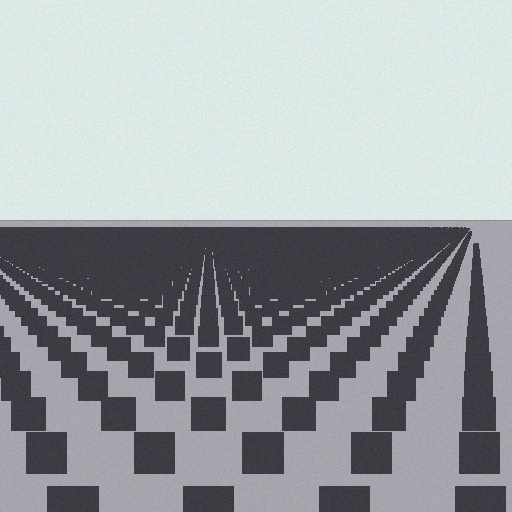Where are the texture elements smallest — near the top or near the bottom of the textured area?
Near the top.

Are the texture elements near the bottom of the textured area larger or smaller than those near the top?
Larger. Near the bottom, elements are closer to the viewer and appear at a bigger on-screen size.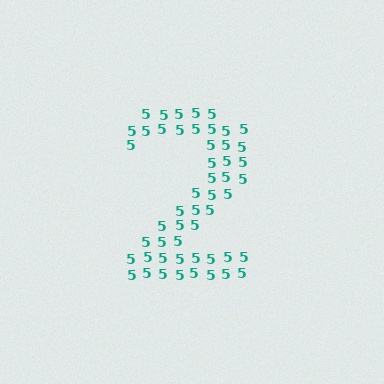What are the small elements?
The small elements are digit 5's.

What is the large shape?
The large shape is the digit 2.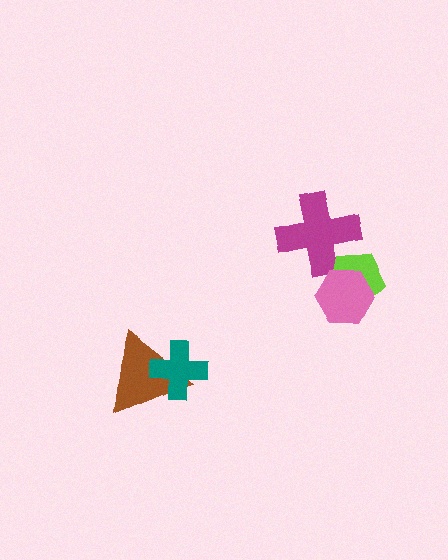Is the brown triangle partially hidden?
Yes, it is partially covered by another shape.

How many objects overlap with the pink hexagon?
1 object overlaps with the pink hexagon.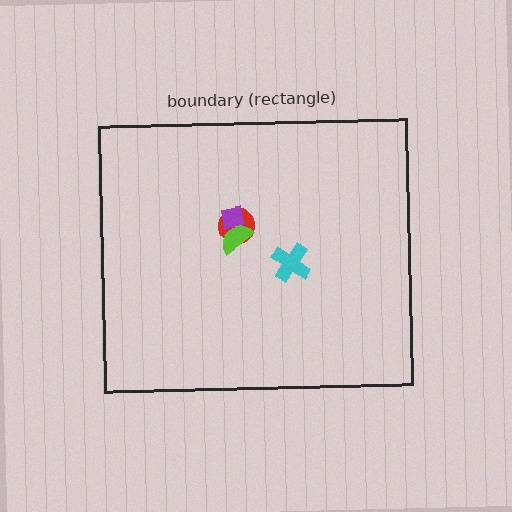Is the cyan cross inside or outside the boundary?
Inside.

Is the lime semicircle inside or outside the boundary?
Inside.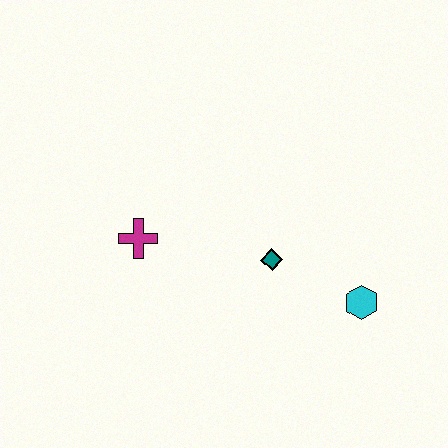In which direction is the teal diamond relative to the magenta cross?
The teal diamond is to the right of the magenta cross.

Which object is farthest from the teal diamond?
The magenta cross is farthest from the teal diamond.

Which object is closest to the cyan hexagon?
The teal diamond is closest to the cyan hexagon.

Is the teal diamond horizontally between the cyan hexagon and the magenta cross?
Yes